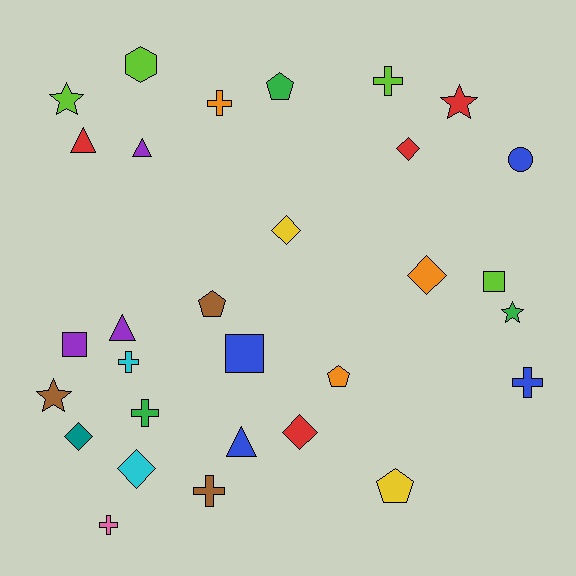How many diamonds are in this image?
There are 6 diamonds.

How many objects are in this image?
There are 30 objects.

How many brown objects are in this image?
There are 3 brown objects.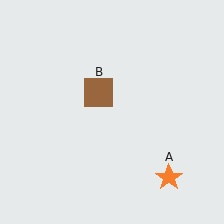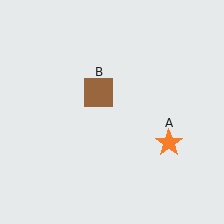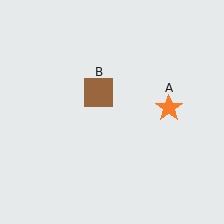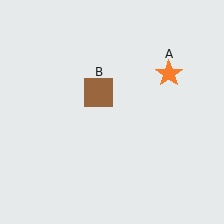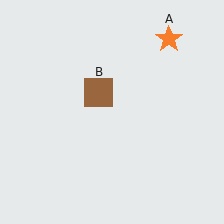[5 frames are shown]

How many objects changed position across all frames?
1 object changed position: orange star (object A).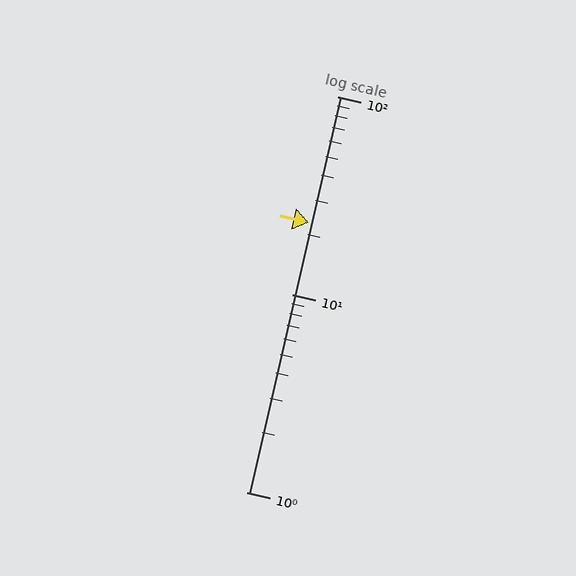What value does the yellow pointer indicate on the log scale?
The pointer indicates approximately 23.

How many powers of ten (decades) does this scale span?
The scale spans 2 decades, from 1 to 100.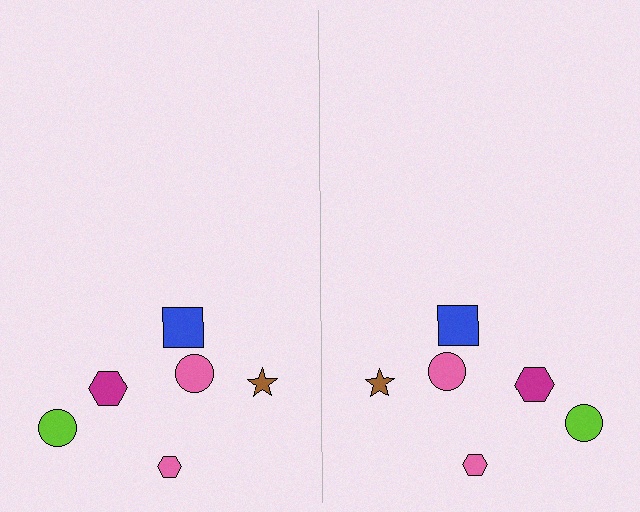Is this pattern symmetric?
Yes, this pattern has bilateral (reflection) symmetry.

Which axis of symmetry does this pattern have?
The pattern has a vertical axis of symmetry running through the center of the image.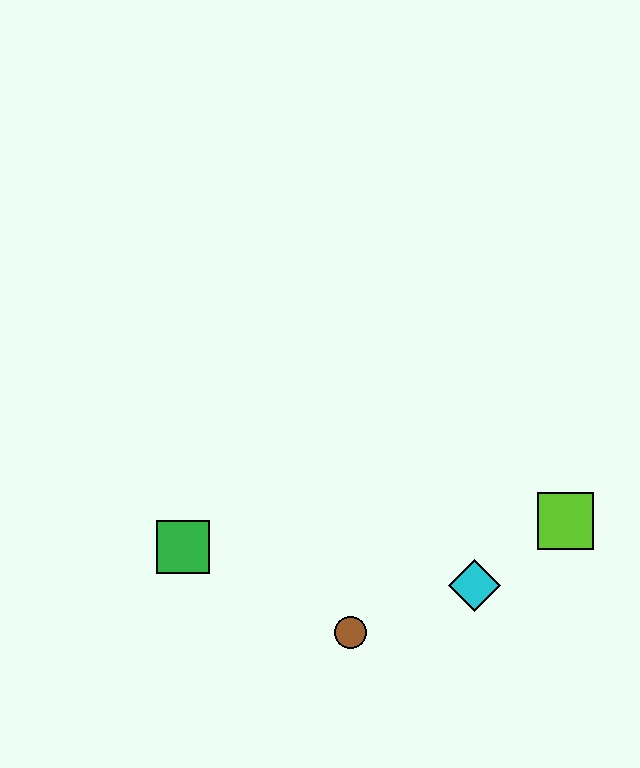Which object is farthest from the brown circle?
The lime square is farthest from the brown circle.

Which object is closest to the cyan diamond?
The lime square is closest to the cyan diamond.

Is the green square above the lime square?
No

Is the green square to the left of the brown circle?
Yes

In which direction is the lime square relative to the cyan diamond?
The lime square is to the right of the cyan diamond.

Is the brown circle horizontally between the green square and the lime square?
Yes